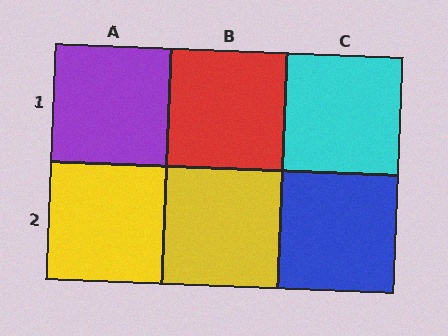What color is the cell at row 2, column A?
Yellow.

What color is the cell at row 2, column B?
Yellow.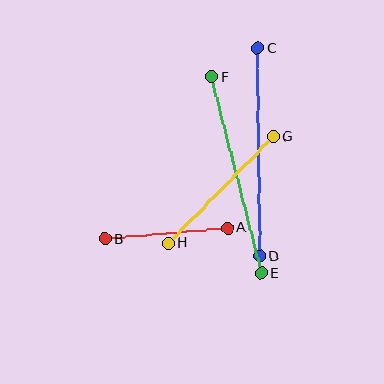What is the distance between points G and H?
The distance is approximately 150 pixels.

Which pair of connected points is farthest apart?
Points C and D are farthest apart.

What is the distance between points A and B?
The distance is approximately 123 pixels.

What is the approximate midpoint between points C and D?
The midpoint is at approximately (259, 152) pixels.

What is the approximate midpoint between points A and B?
The midpoint is at approximately (166, 233) pixels.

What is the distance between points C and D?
The distance is approximately 208 pixels.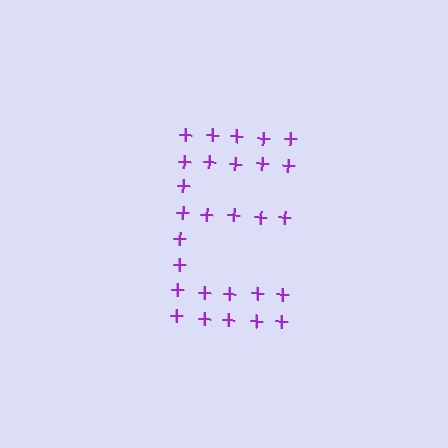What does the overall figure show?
The overall figure shows the letter E.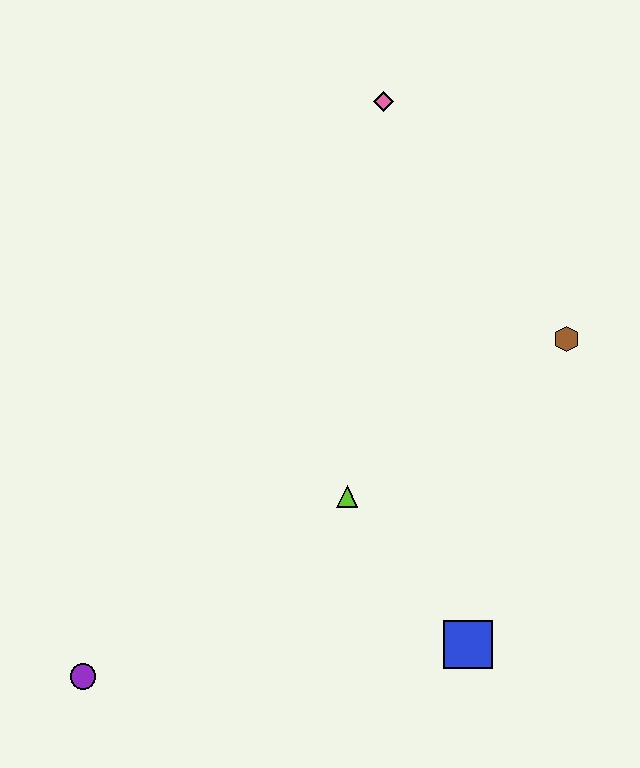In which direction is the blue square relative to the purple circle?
The blue square is to the right of the purple circle.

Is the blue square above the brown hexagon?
No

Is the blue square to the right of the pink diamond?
Yes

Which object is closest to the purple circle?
The lime triangle is closest to the purple circle.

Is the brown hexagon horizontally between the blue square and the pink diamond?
No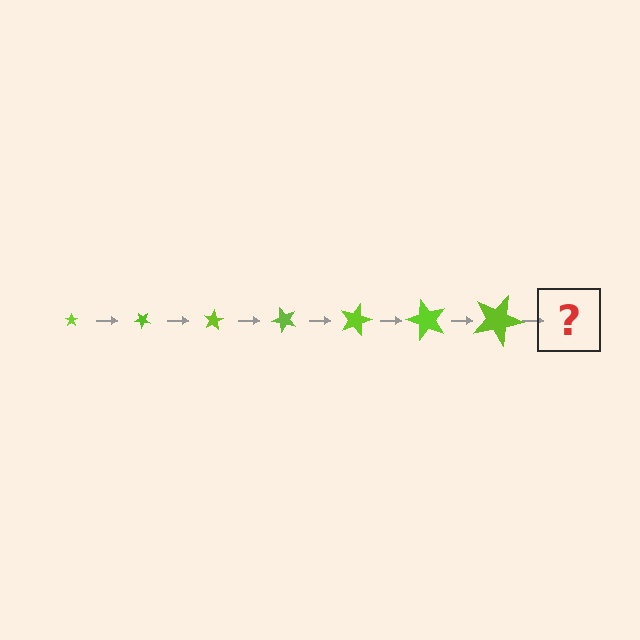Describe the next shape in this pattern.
It should be a star, larger than the previous one and rotated 280 degrees from the start.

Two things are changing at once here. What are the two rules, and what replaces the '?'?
The two rules are that the star grows larger each step and it rotates 40 degrees each step. The '?' should be a star, larger than the previous one and rotated 280 degrees from the start.